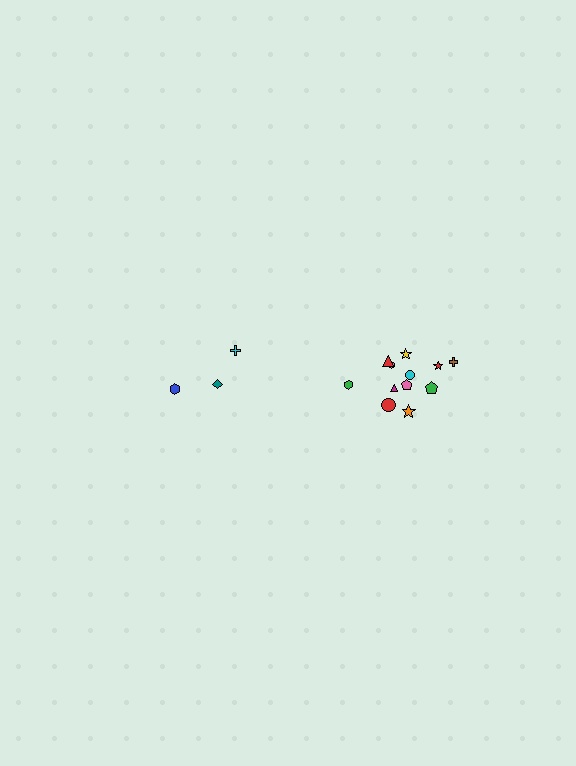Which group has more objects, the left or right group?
The right group.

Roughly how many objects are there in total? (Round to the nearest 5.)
Roughly 15 objects in total.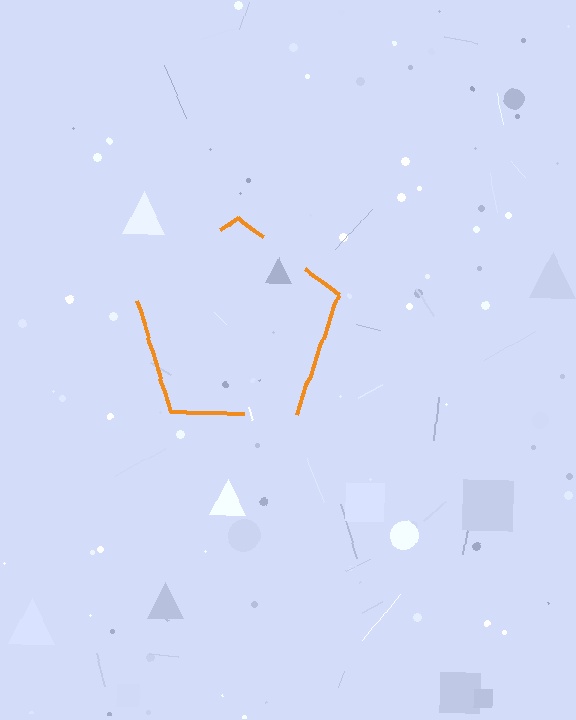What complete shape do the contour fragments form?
The contour fragments form a pentagon.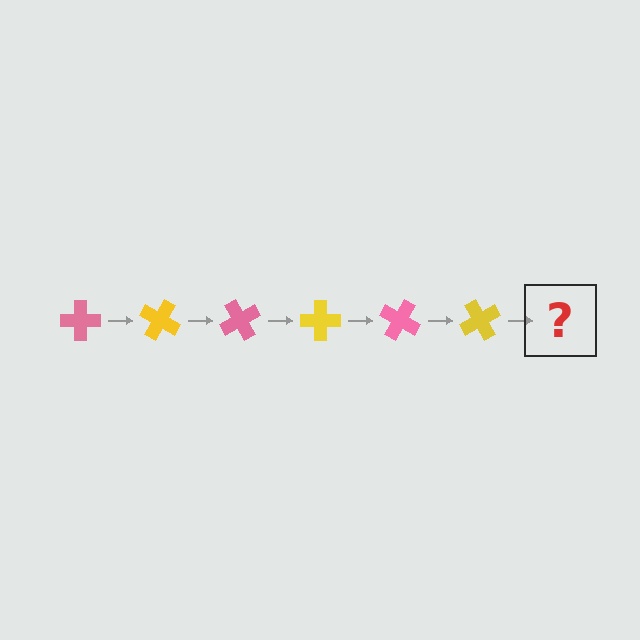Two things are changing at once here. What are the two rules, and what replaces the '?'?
The two rules are that it rotates 30 degrees each step and the color cycles through pink and yellow. The '?' should be a pink cross, rotated 180 degrees from the start.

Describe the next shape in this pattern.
It should be a pink cross, rotated 180 degrees from the start.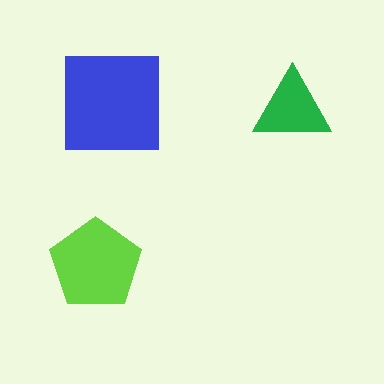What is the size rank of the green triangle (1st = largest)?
3rd.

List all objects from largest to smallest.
The blue square, the lime pentagon, the green triangle.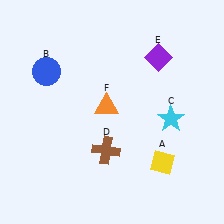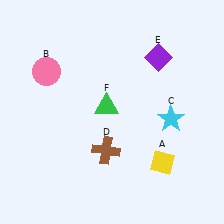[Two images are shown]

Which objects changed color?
B changed from blue to pink. F changed from orange to green.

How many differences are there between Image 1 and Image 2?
There are 2 differences between the two images.